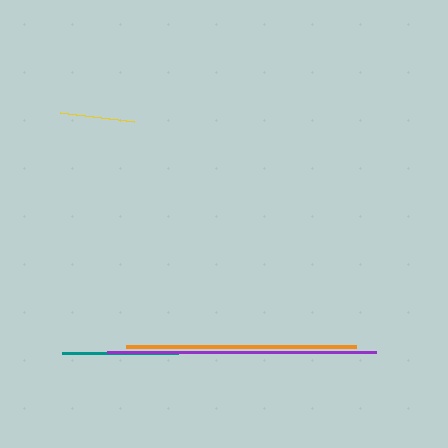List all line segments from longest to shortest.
From longest to shortest: purple, orange, teal, yellow.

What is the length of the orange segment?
The orange segment is approximately 230 pixels long.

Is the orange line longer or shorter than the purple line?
The purple line is longer than the orange line.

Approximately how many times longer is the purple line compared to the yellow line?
The purple line is approximately 3.6 times the length of the yellow line.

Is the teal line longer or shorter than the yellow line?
The teal line is longer than the yellow line.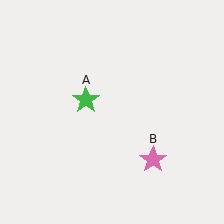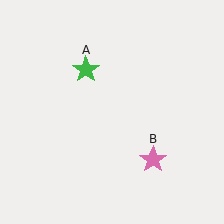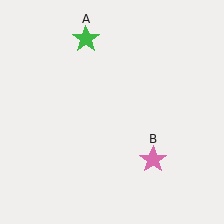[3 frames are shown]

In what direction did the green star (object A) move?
The green star (object A) moved up.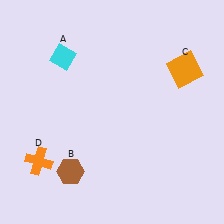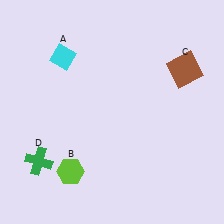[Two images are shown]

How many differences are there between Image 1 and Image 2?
There are 3 differences between the two images.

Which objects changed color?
B changed from brown to lime. C changed from orange to brown. D changed from orange to green.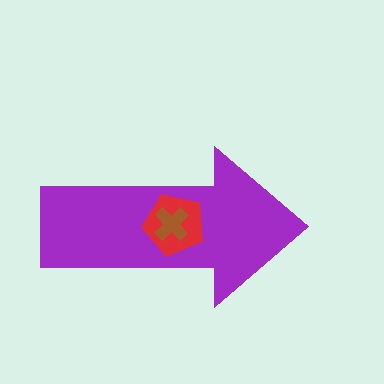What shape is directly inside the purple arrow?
The red pentagon.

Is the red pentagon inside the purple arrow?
Yes.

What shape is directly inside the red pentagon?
The brown cross.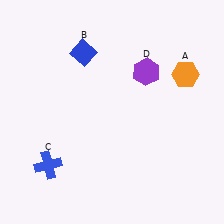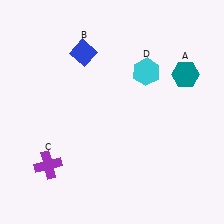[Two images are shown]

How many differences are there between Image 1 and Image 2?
There are 3 differences between the two images.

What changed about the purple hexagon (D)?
In Image 1, D is purple. In Image 2, it changed to cyan.